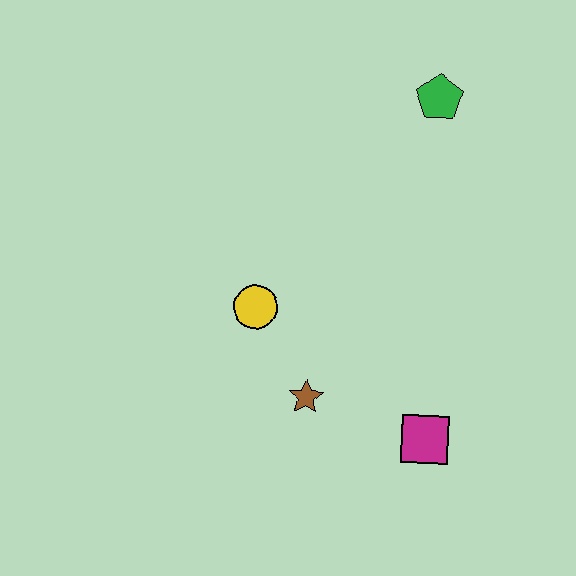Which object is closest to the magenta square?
The brown star is closest to the magenta square.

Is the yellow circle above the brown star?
Yes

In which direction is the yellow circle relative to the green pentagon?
The yellow circle is below the green pentagon.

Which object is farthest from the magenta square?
The green pentagon is farthest from the magenta square.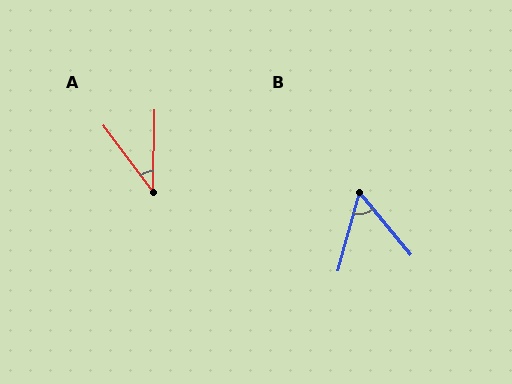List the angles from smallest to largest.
A (38°), B (55°).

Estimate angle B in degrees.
Approximately 55 degrees.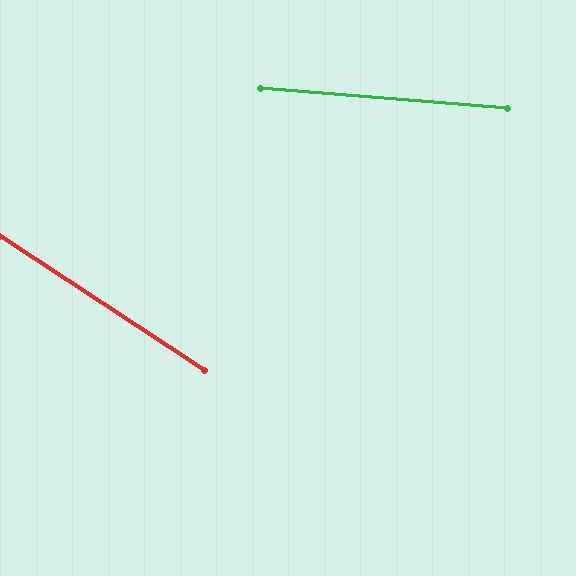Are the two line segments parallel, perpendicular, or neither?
Neither parallel nor perpendicular — they differ by about 29°.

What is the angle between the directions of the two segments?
Approximately 29 degrees.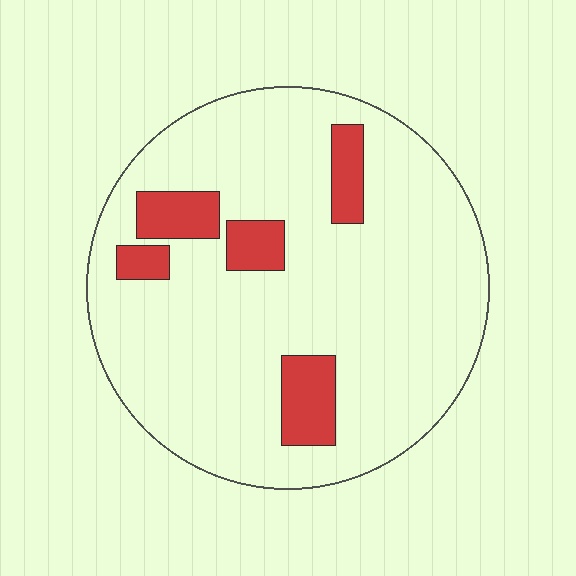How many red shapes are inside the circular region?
5.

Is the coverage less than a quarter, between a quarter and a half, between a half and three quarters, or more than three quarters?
Less than a quarter.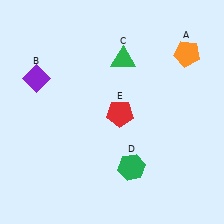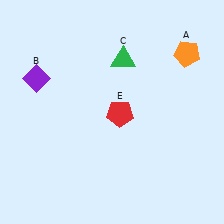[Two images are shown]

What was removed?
The green hexagon (D) was removed in Image 2.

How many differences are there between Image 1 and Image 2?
There is 1 difference between the two images.